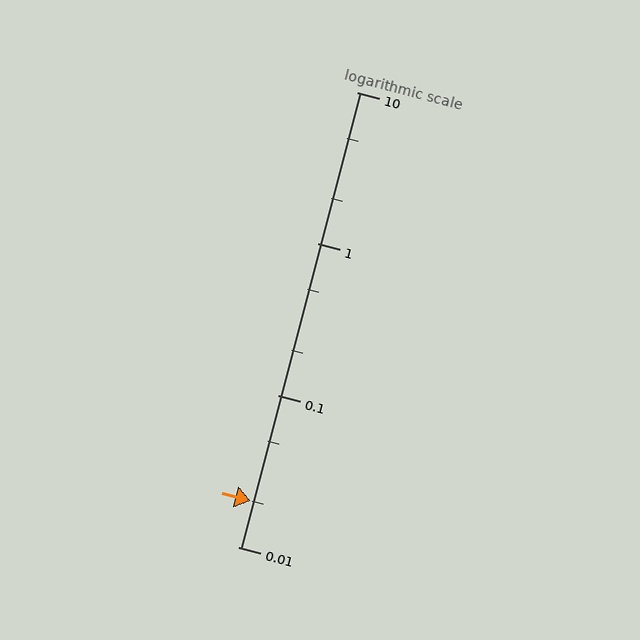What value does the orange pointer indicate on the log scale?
The pointer indicates approximately 0.02.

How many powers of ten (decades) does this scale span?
The scale spans 3 decades, from 0.01 to 10.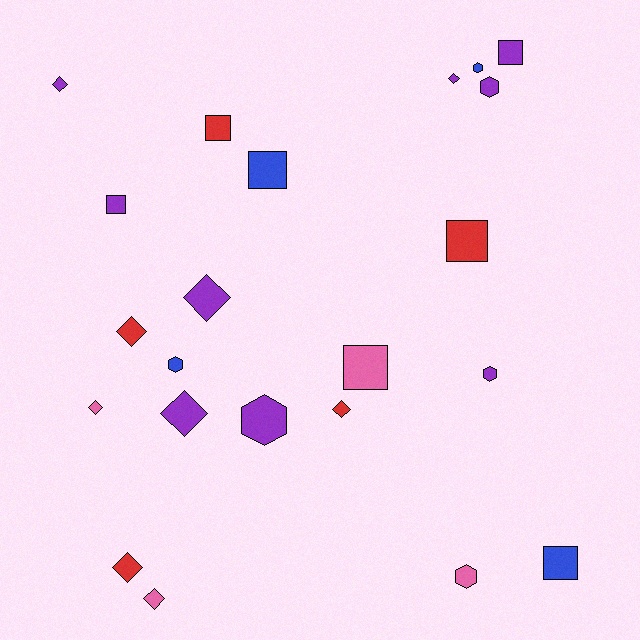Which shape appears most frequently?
Diamond, with 9 objects.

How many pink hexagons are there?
There is 1 pink hexagon.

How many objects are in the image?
There are 22 objects.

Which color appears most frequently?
Purple, with 9 objects.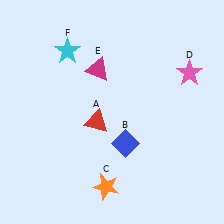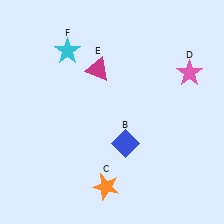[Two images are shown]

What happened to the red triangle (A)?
The red triangle (A) was removed in Image 2. It was in the bottom-left area of Image 1.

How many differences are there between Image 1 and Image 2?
There is 1 difference between the two images.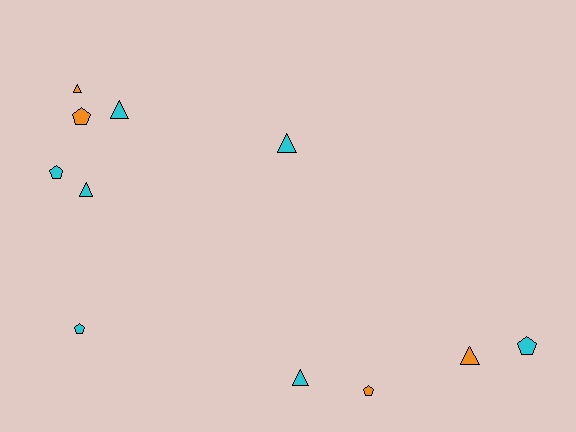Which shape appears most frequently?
Triangle, with 6 objects.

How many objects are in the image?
There are 11 objects.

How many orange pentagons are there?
There are 2 orange pentagons.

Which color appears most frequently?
Cyan, with 7 objects.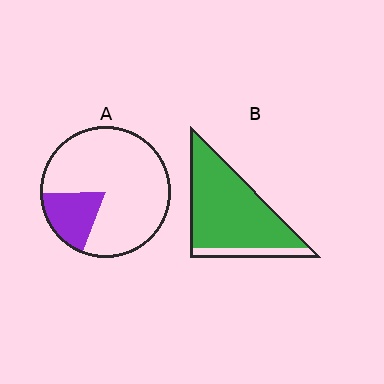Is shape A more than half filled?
No.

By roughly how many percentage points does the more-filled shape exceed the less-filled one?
By roughly 65 percentage points (B over A).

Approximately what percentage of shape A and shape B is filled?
A is approximately 20% and B is approximately 85%.